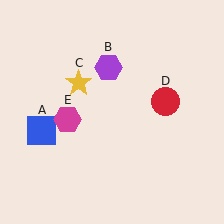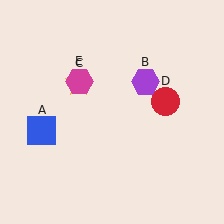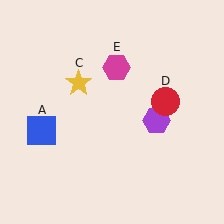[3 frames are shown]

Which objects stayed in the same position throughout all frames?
Blue square (object A) and yellow star (object C) and red circle (object D) remained stationary.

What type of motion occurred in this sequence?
The purple hexagon (object B), magenta hexagon (object E) rotated clockwise around the center of the scene.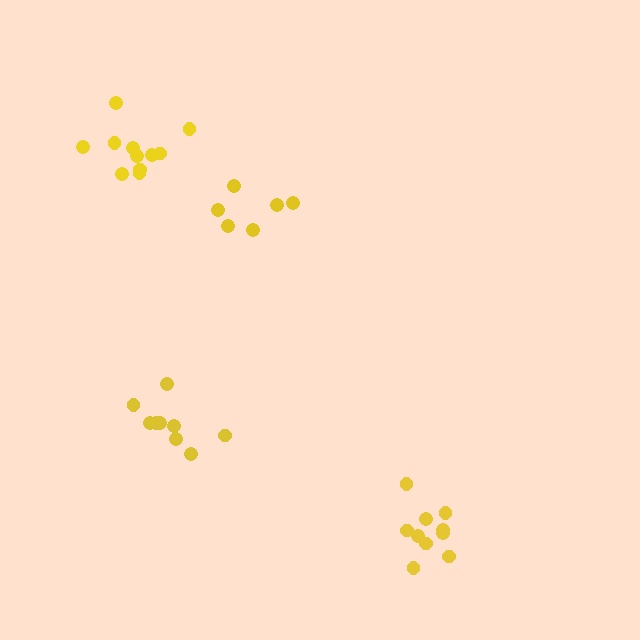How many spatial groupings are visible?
There are 4 spatial groupings.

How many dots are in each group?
Group 1: 6 dots, Group 2: 10 dots, Group 3: 9 dots, Group 4: 11 dots (36 total).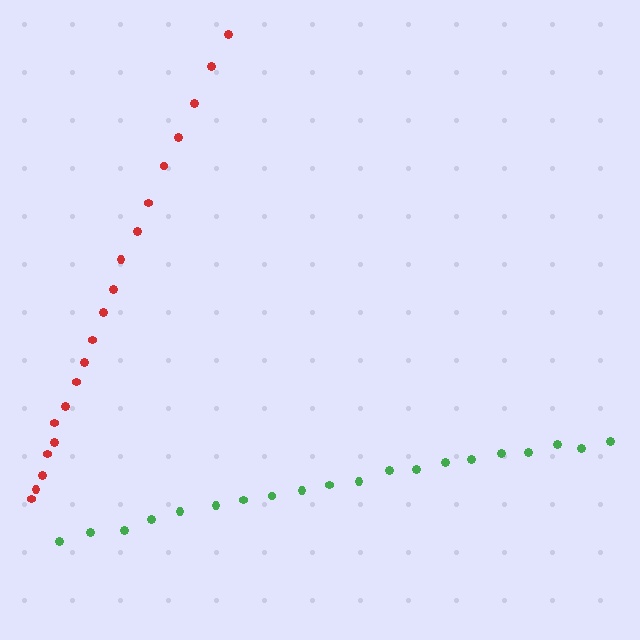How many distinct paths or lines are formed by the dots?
There are 2 distinct paths.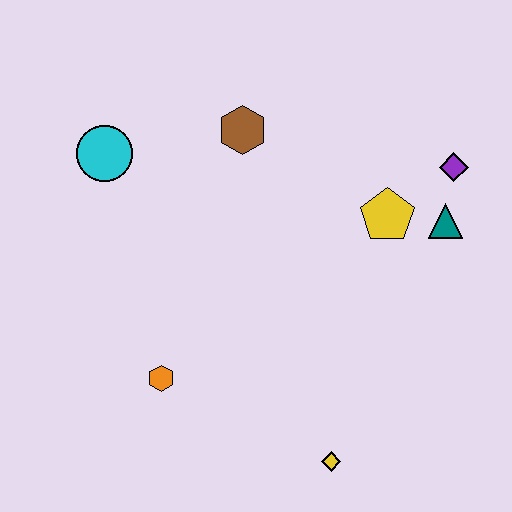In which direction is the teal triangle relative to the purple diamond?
The teal triangle is below the purple diamond.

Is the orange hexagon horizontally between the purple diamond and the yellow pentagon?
No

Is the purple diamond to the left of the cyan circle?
No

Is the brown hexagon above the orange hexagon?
Yes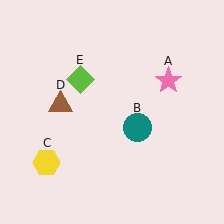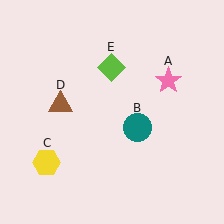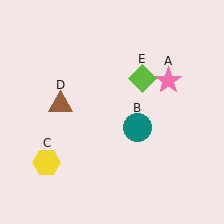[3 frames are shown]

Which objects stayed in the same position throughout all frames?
Pink star (object A) and teal circle (object B) and yellow hexagon (object C) and brown triangle (object D) remained stationary.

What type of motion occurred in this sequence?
The lime diamond (object E) rotated clockwise around the center of the scene.